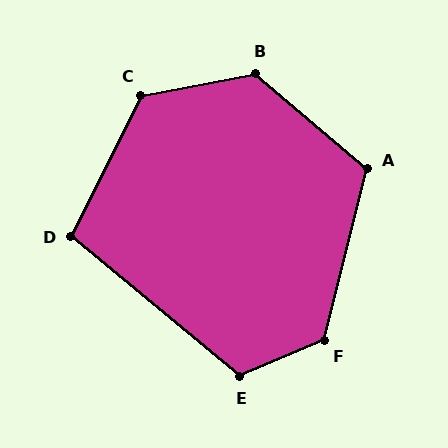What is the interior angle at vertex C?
Approximately 127 degrees (obtuse).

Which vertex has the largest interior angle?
B, at approximately 129 degrees.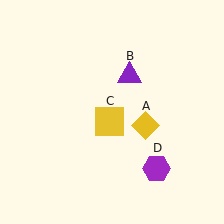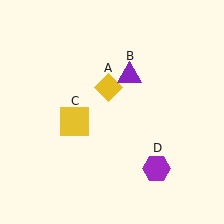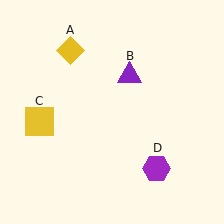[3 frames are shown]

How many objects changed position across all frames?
2 objects changed position: yellow diamond (object A), yellow square (object C).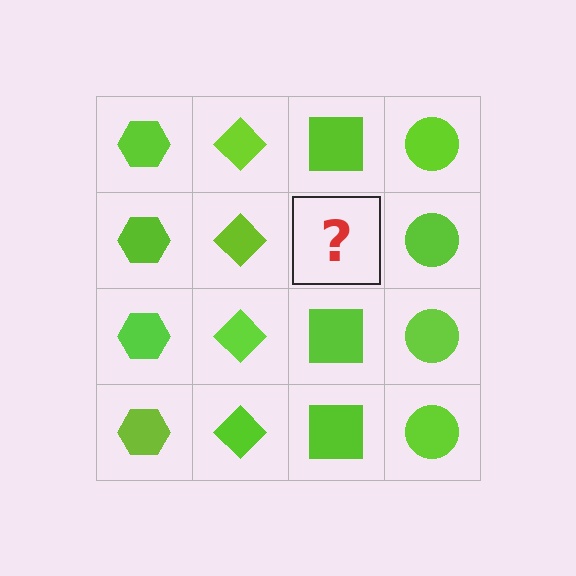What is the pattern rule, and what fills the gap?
The rule is that each column has a consistent shape. The gap should be filled with a lime square.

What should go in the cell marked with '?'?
The missing cell should contain a lime square.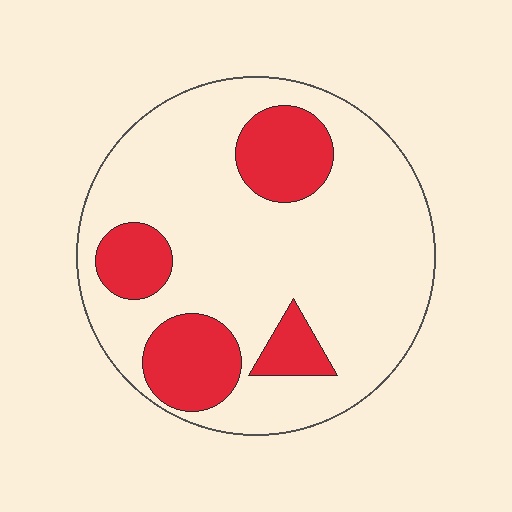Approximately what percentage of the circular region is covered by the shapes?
Approximately 25%.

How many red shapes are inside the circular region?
4.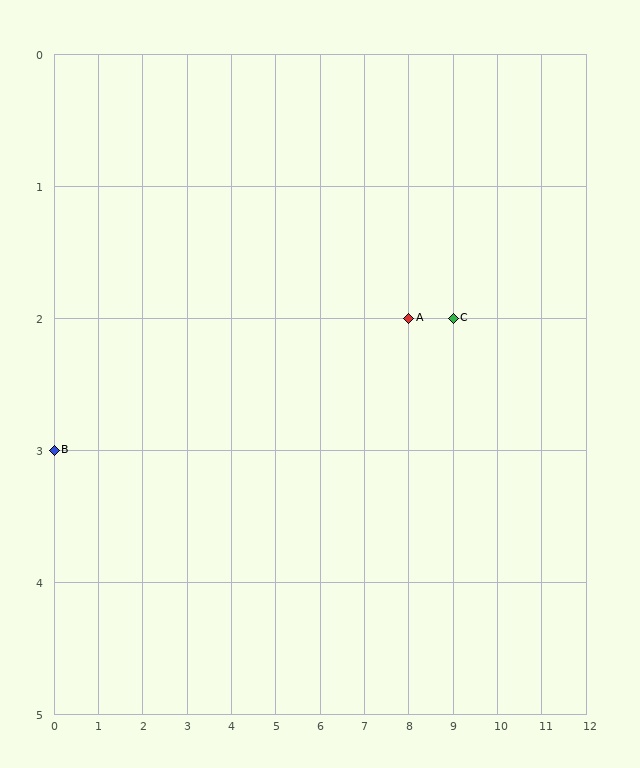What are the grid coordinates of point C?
Point C is at grid coordinates (9, 2).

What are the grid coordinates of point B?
Point B is at grid coordinates (0, 3).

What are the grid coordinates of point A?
Point A is at grid coordinates (8, 2).